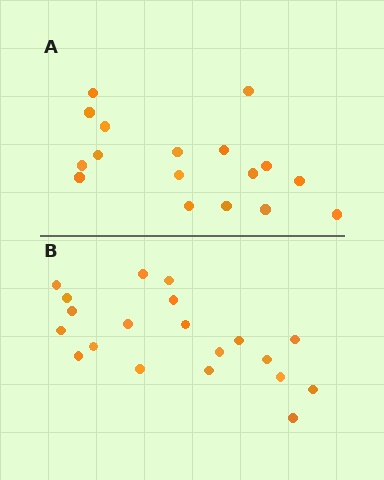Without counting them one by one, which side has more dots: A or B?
Region B (the bottom region) has more dots.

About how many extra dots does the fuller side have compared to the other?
Region B has just a few more — roughly 2 or 3 more dots than region A.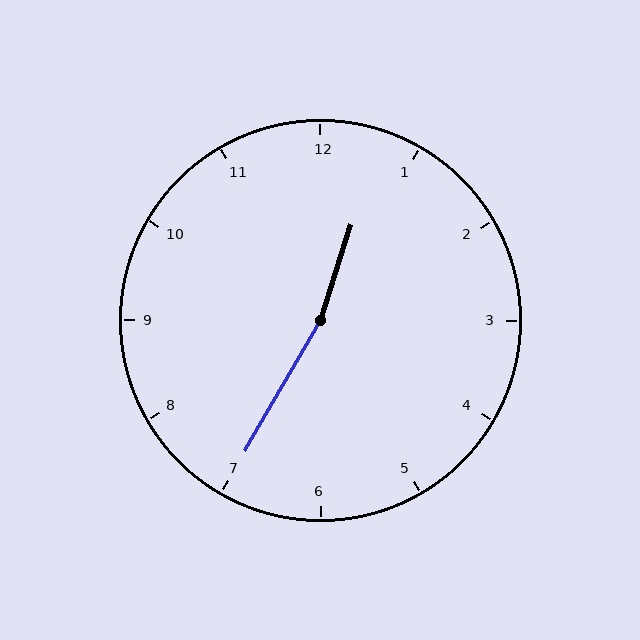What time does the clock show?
12:35.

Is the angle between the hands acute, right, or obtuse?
It is obtuse.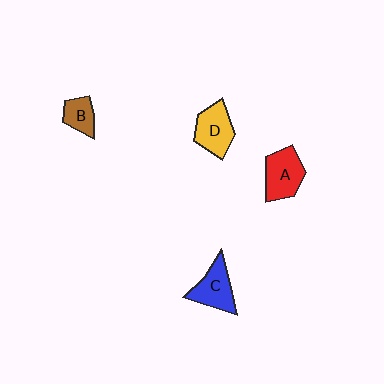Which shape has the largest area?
Shape A (red).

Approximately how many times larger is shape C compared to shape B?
Approximately 1.6 times.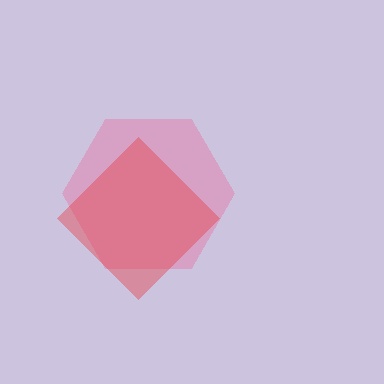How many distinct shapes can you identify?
There are 2 distinct shapes: a pink hexagon, a red diamond.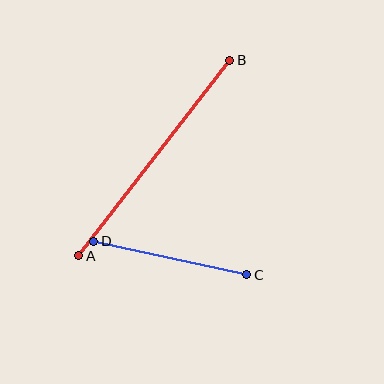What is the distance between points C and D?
The distance is approximately 157 pixels.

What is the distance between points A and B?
The distance is approximately 247 pixels.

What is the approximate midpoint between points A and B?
The midpoint is at approximately (154, 158) pixels.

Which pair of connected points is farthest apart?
Points A and B are farthest apart.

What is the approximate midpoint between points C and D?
The midpoint is at approximately (170, 258) pixels.